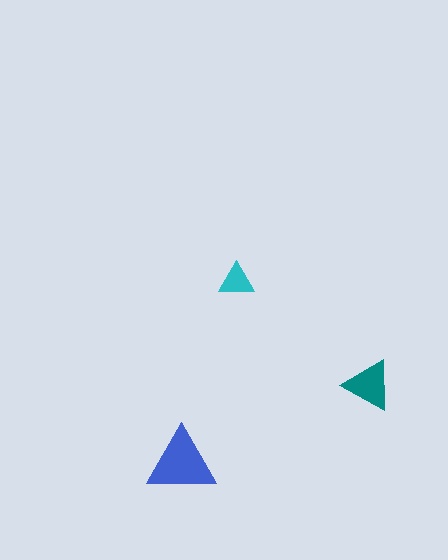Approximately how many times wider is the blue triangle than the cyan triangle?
About 2 times wider.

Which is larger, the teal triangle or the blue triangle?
The blue one.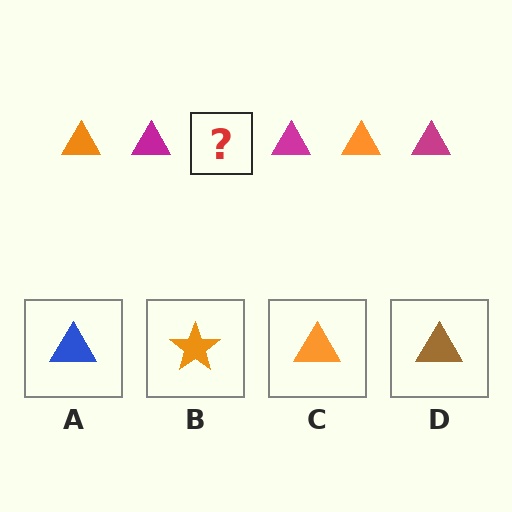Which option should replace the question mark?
Option C.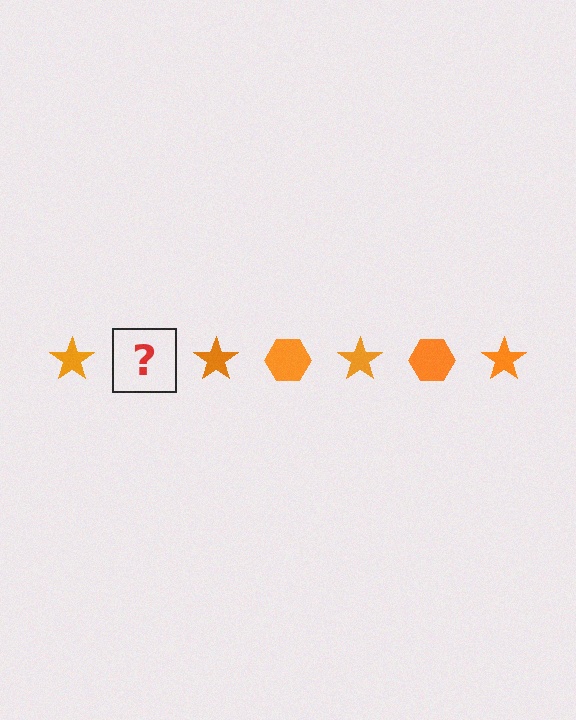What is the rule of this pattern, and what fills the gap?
The rule is that the pattern cycles through star, hexagon shapes in orange. The gap should be filled with an orange hexagon.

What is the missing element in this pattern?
The missing element is an orange hexagon.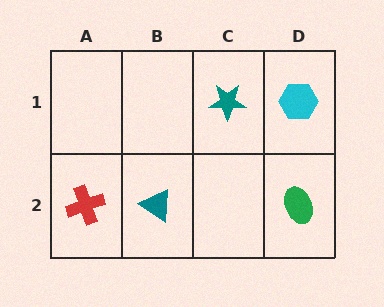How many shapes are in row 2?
3 shapes.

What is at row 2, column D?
A green ellipse.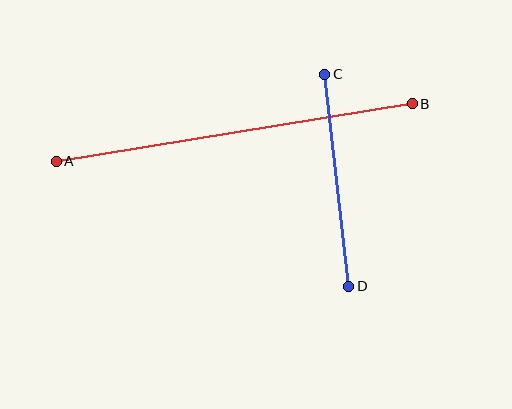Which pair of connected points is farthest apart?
Points A and B are farthest apart.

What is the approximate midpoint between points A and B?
The midpoint is at approximately (234, 133) pixels.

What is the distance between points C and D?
The distance is approximately 213 pixels.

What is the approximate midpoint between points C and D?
The midpoint is at approximately (337, 180) pixels.